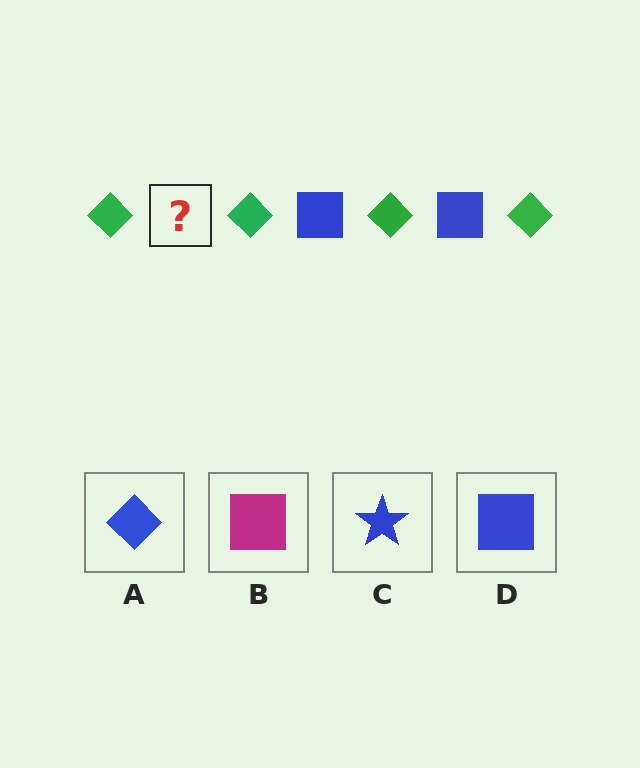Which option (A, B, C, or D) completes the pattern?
D.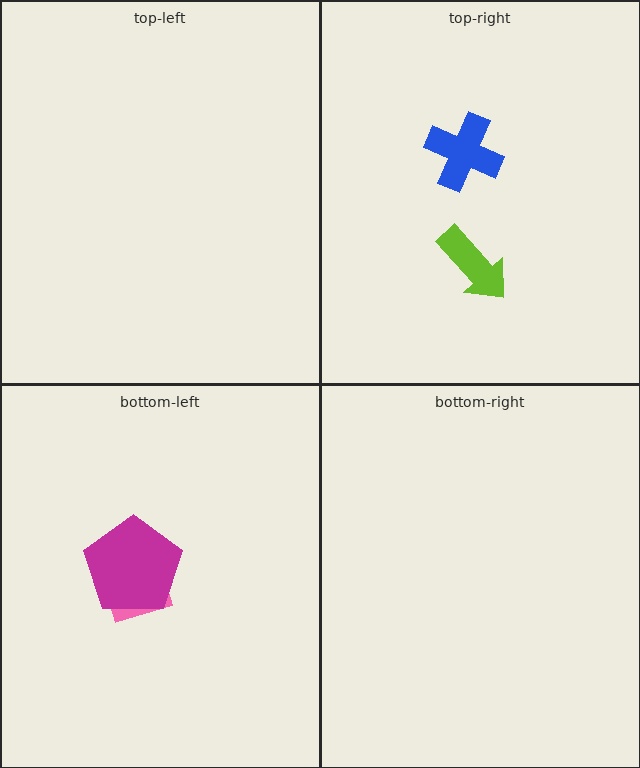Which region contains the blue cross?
The top-right region.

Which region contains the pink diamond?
The bottom-left region.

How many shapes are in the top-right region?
2.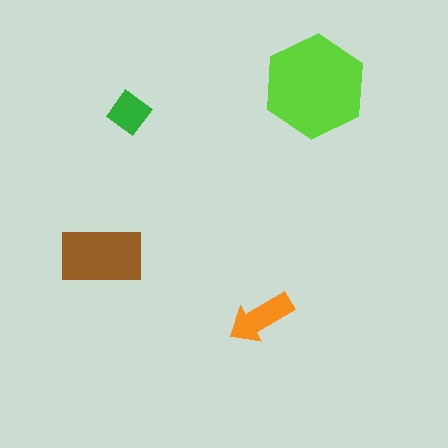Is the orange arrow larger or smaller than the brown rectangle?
Smaller.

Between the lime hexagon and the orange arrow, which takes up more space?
The lime hexagon.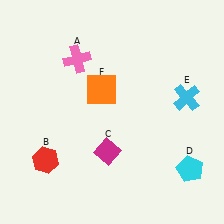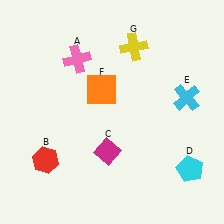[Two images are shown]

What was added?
A yellow cross (G) was added in Image 2.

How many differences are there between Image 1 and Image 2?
There is 1 difference between the two images.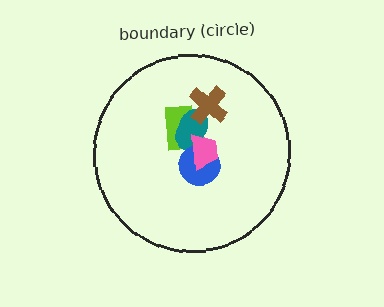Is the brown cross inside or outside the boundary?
Inside.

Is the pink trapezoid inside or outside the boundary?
Inside.